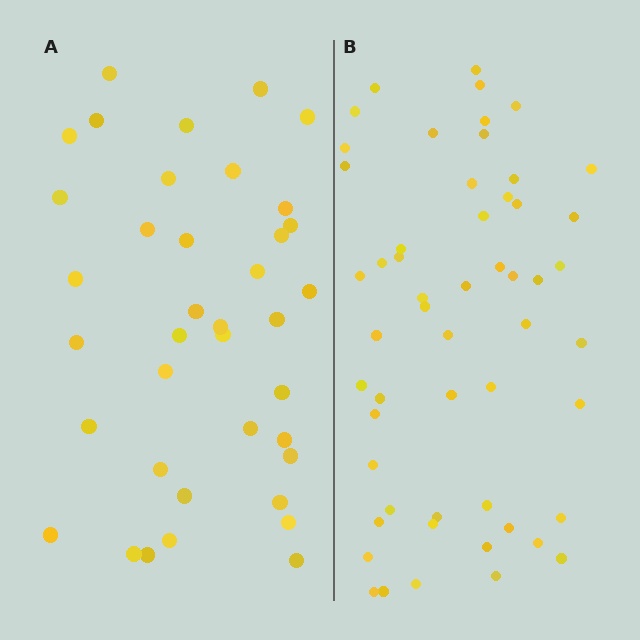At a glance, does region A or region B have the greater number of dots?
Region B (the right region) has more dots.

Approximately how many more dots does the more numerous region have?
Region B has approximately 15 more dots than region A.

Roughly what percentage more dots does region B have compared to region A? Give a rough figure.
About 40% more.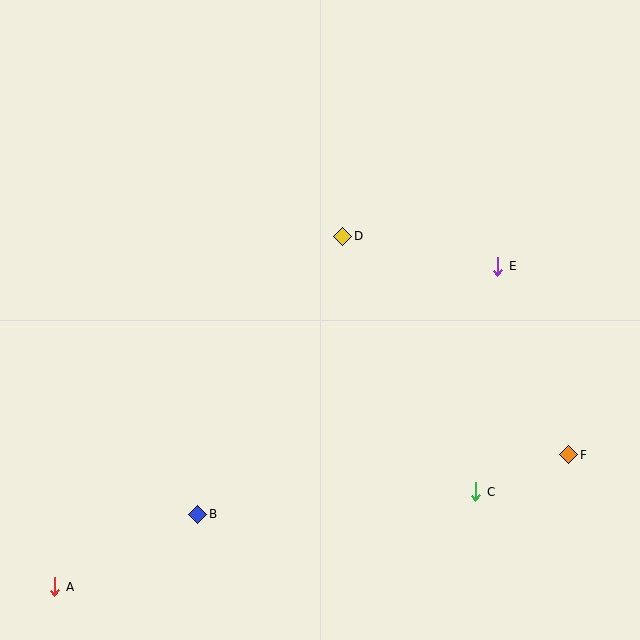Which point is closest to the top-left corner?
Point D is closest to the top-left corner.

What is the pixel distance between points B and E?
The distance between B and E is 389 pixels.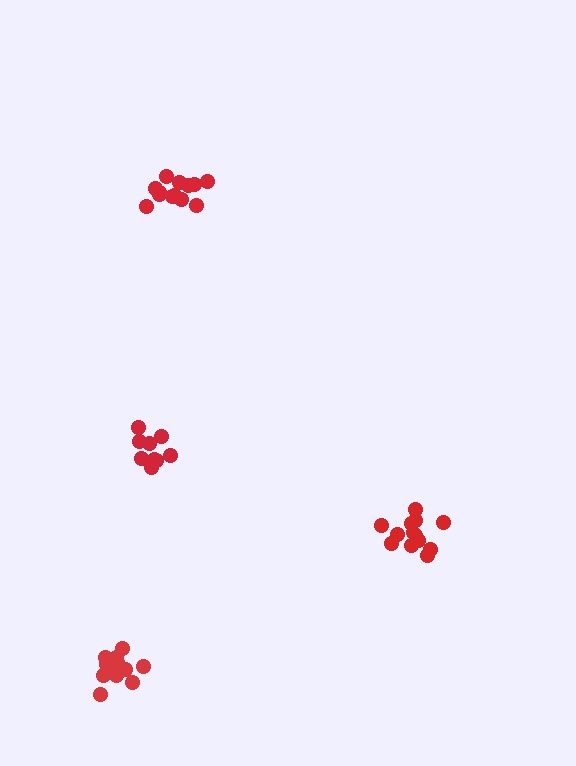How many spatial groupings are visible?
There are 4 spatial groupings.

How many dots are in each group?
Group 1: 14 dots, Group 2: 12 dots, Group 3: 9 dots, Group 4: 13 dots (48 total).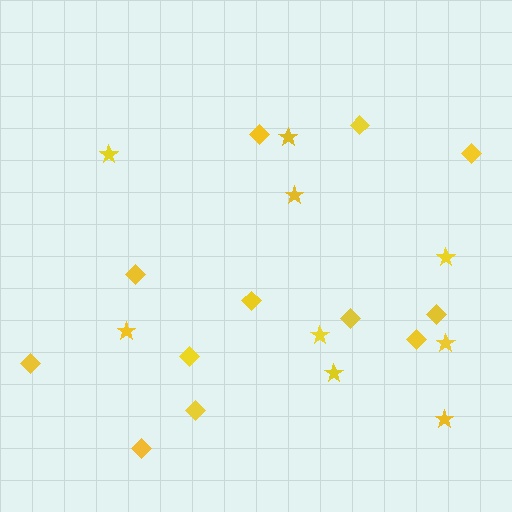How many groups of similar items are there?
There are 2 groups: one group of diamonds (12) and one group of stars (9).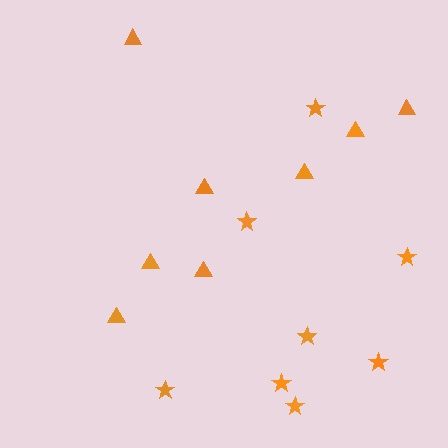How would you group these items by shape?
There are 2 groups: one group of stars (8) and one group of triangles (8).